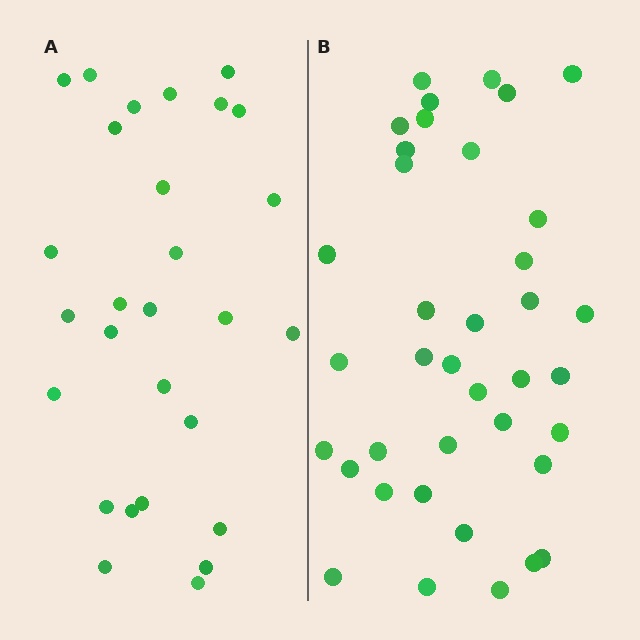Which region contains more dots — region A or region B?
Region B (the right region) has more dots.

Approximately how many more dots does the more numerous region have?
Region B has roughly 10 or so more dots than region A.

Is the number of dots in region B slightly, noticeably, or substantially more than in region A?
Region B has noticeably more, but not dramatically so. The ratio is roughly 1.4 to 1.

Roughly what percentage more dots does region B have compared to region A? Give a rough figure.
About 35% more.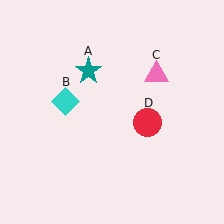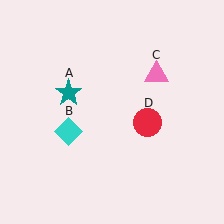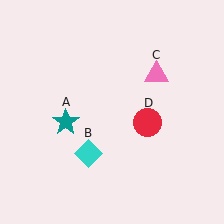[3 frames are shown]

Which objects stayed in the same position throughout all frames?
Pink triangle (object C) and red circle (object D) remained stationary.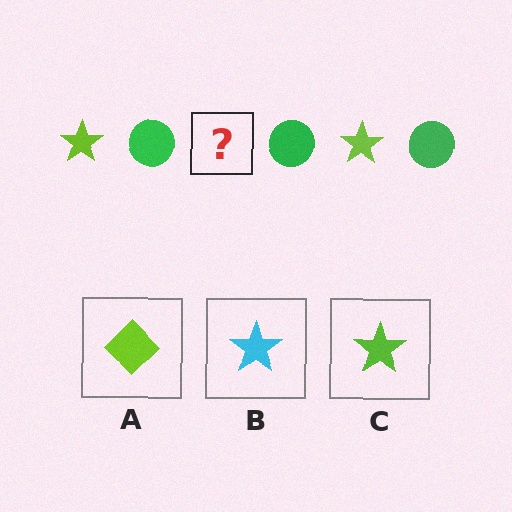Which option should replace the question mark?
Option C.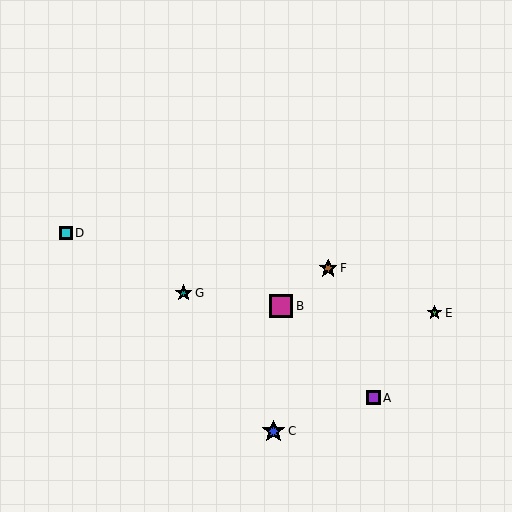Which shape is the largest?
The magenta square (labeled B) is the largest.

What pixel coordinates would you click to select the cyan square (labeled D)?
Click at (66, 233) to select the cyan square D.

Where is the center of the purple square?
The center of the purple square is at (374, 398).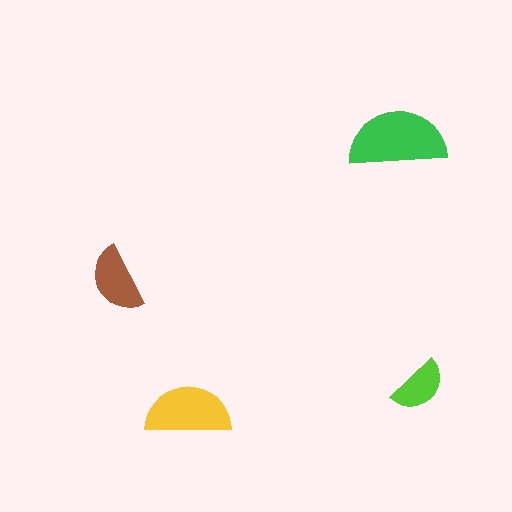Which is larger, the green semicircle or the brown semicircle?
The green one.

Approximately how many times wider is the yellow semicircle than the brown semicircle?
About 1.5 times wider.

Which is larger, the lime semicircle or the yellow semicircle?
The yellow one.